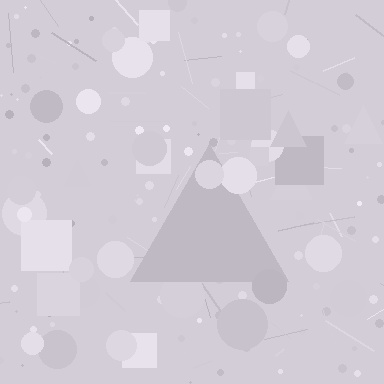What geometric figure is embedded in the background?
A triangle is embedded in the background.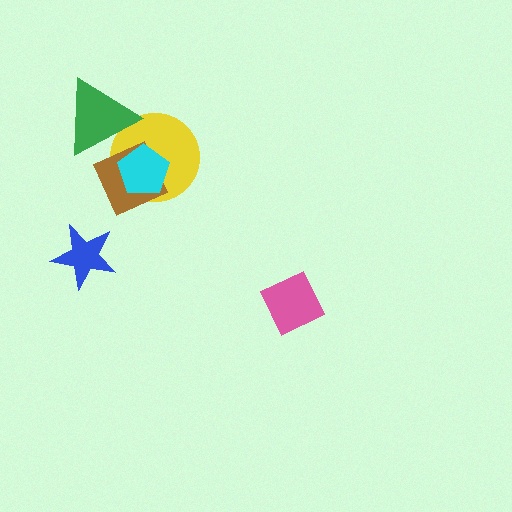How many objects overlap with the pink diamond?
0 objects overlap with the pink diamond.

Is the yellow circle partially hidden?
Yes, it is partially covered by another shape.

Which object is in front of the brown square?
The cyan pentagon is in front of the brown square.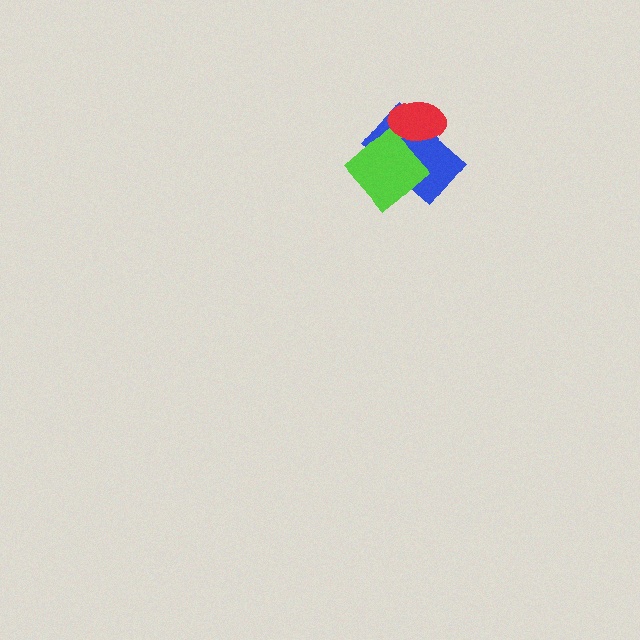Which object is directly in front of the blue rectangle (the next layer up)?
The lime diamond is directly in front of the blue rectangle.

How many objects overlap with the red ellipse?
1 object overlaps with the red ellipse.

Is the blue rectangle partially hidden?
Yes, it is partially covered by another shape.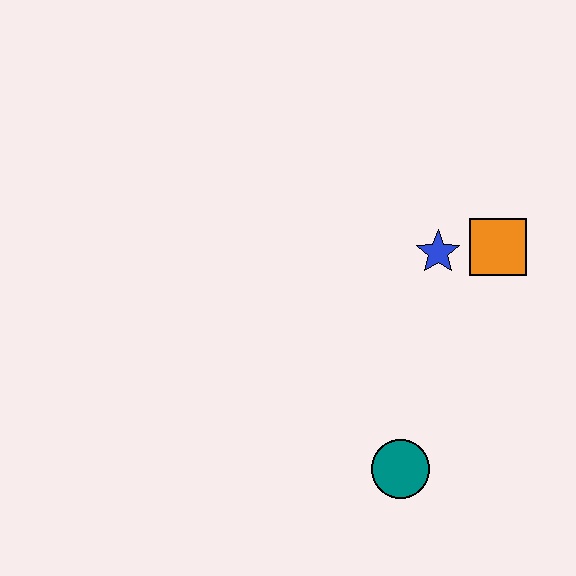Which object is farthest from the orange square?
The teal circle is farthest from the orange square.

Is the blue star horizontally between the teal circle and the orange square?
Yes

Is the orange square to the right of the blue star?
Yes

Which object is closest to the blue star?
The orange square is closest to the blue star.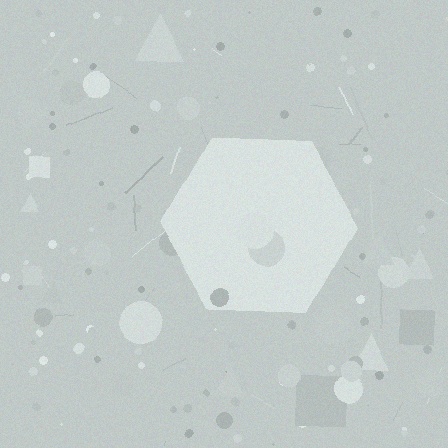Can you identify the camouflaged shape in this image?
The camouflaged shape is a hexagon.